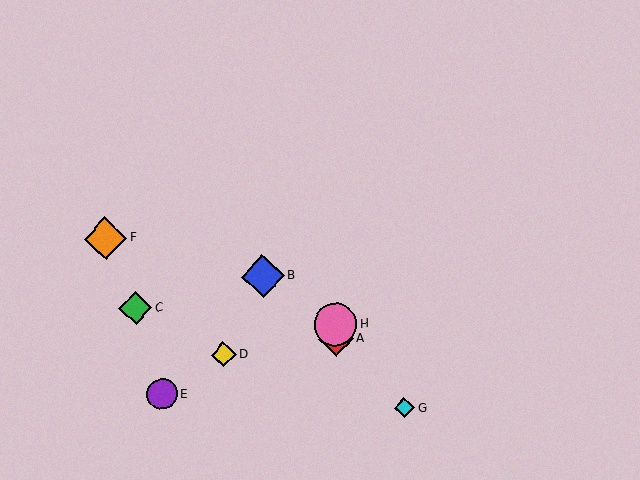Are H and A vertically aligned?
Yes, both are at x≈335.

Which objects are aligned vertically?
Objects A, H are aligned vertically.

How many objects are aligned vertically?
2 objects (A, H) are aligned vertically.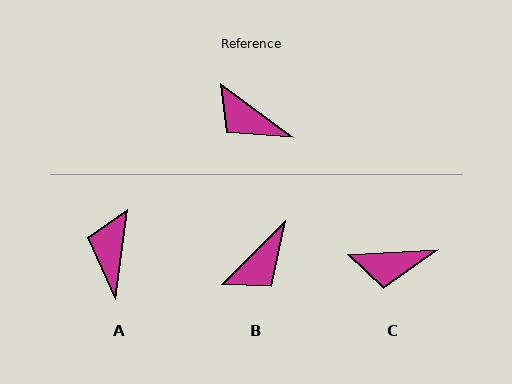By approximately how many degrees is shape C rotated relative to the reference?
Approximately 40 degrees counter-clockwise.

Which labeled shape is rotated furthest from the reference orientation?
B, about 82 degrees away.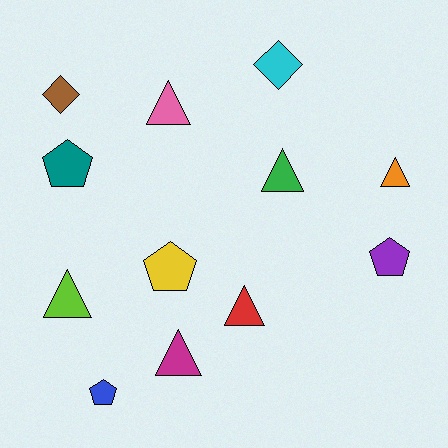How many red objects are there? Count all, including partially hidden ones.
There is 1 red object.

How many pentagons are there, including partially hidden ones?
There are 4 pentagons.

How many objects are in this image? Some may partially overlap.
There are 12 objects.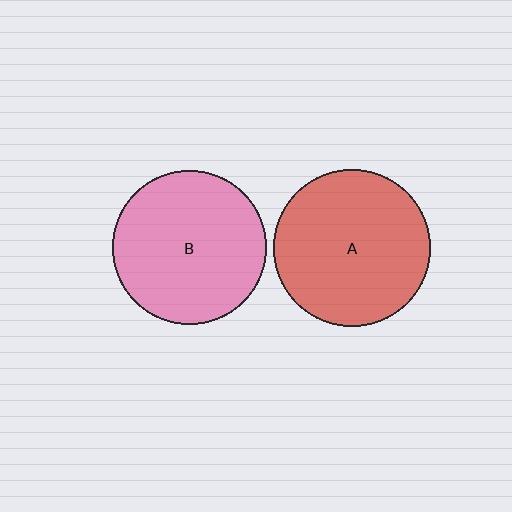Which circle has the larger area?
Circle A (red).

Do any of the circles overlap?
No, none of the circles overlap.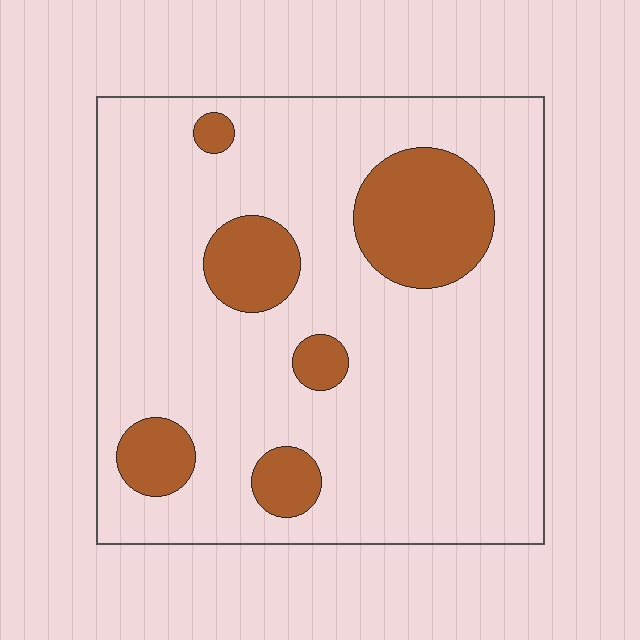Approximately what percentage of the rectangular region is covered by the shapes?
Approximately 20%.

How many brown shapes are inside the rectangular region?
6.